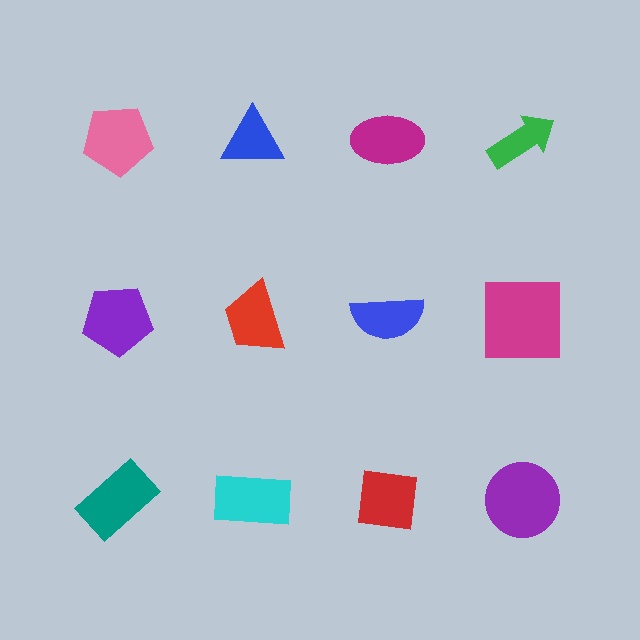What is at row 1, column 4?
A green arrow.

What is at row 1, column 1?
A pink pentagon.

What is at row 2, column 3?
A blue semicircle.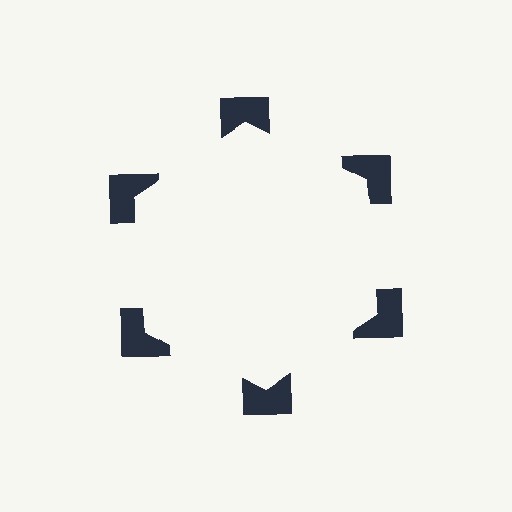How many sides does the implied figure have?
6 sides.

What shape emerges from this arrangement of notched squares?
An illusory hexagon — its edges are inferred from the aligned wedge cuts in the notched squares, not physically drawn.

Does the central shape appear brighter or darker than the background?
It typically appears slightly brighter than the background, even though no actual brightness change is drawn.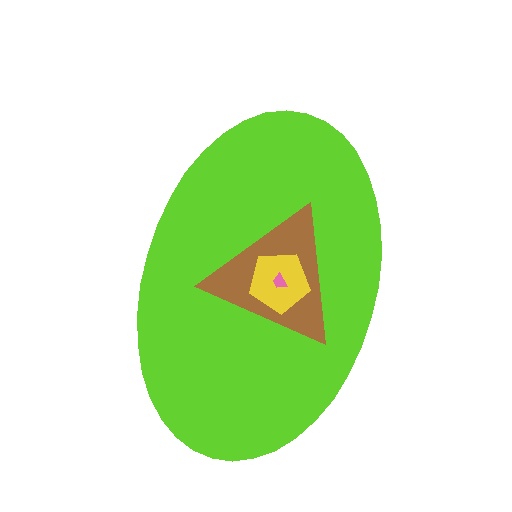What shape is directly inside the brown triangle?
The yellow pentagon.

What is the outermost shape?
The lime ellipse.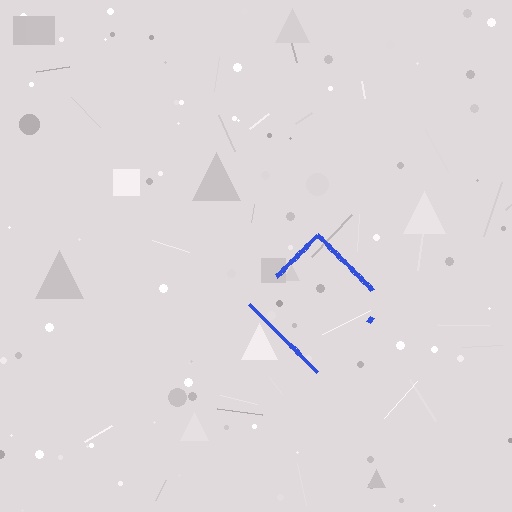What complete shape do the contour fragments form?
The contour fragments form a diamond.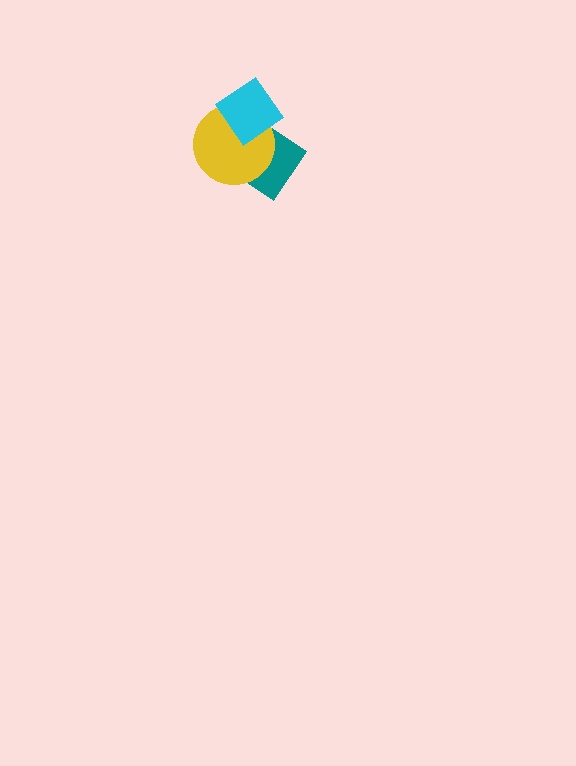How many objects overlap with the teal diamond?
2 objects overlap with the teal diamond.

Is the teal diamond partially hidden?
Yes, it is partially covered by another shape.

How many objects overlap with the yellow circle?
2 objects overlap with the yellow circle.